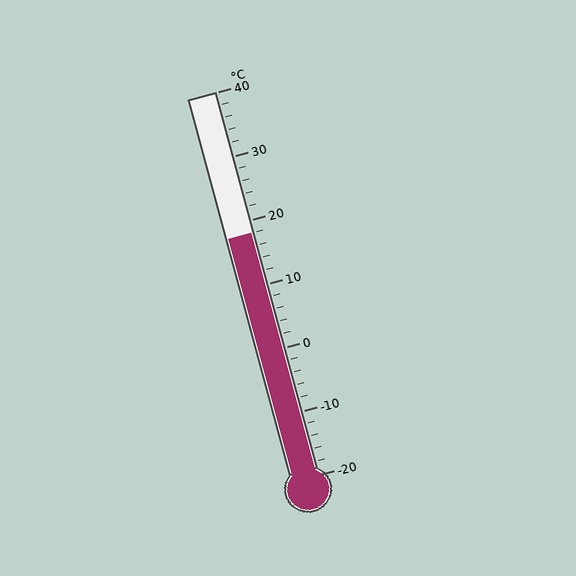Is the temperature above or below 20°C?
The temperature is below 20°C.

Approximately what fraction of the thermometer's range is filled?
The thermometer is filled to approximately 65% of its range.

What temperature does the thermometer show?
The thermometer shows approximately 18°C.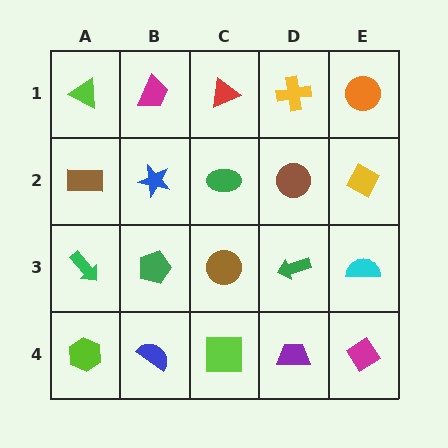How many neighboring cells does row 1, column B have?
3.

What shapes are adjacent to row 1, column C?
A green ellipse (row 2, column C), a magenta trapezoid (row 1, column B), a yellow cross (row 1, column D).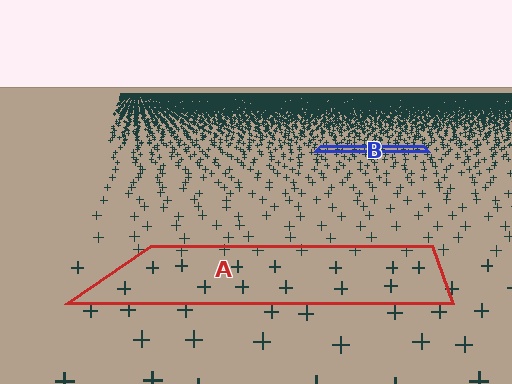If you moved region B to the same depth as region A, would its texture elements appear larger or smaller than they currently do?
They would appear larger. At a closer depth, the same texture elements are projected at a bigger on-screen size.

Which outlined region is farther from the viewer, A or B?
Region B is farther from the viewer — the texture elements inside it appear smaller and more densely packed.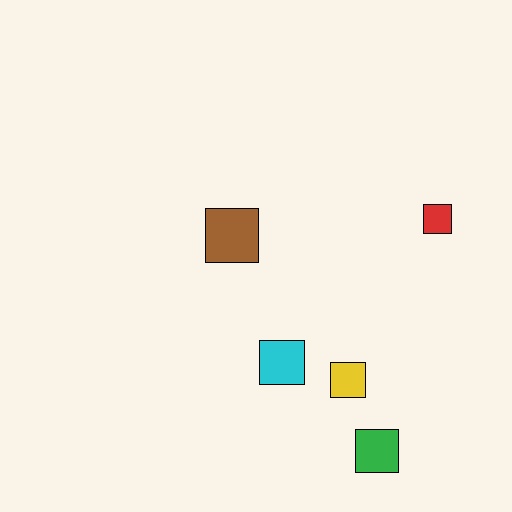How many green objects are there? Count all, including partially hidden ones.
There is 1 green object.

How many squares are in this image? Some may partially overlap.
There are 5 squares.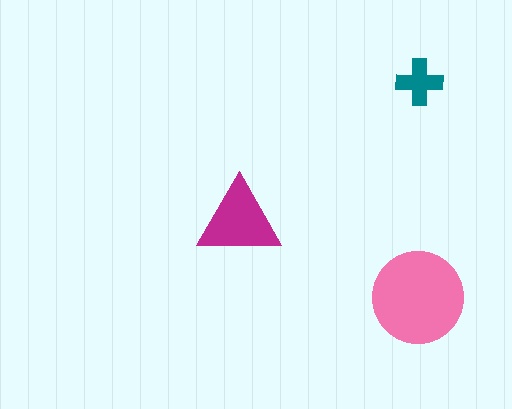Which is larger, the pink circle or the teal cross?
The pink circle.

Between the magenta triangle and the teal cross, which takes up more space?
The magenta triangle.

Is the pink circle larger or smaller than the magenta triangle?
Larger.